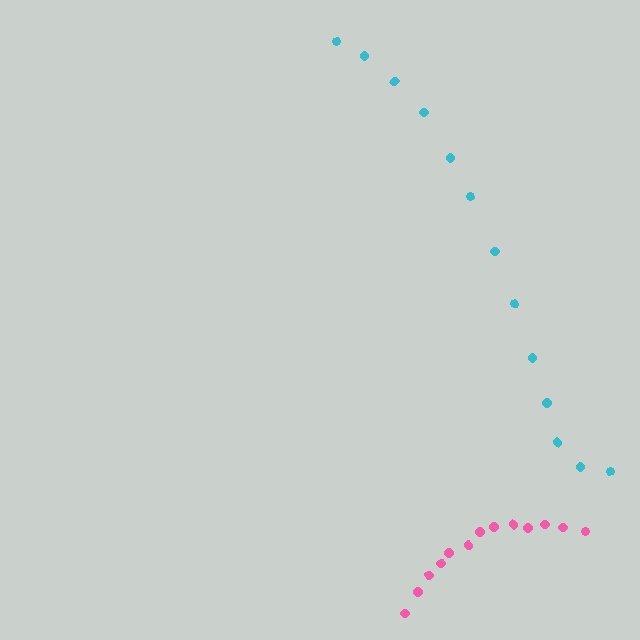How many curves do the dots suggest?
There are 2 distinct paths.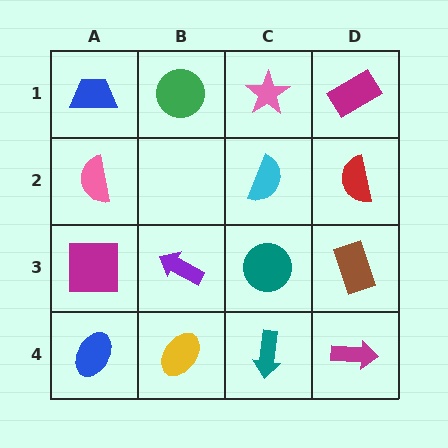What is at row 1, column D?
A magenta rectangle.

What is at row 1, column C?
A pink star.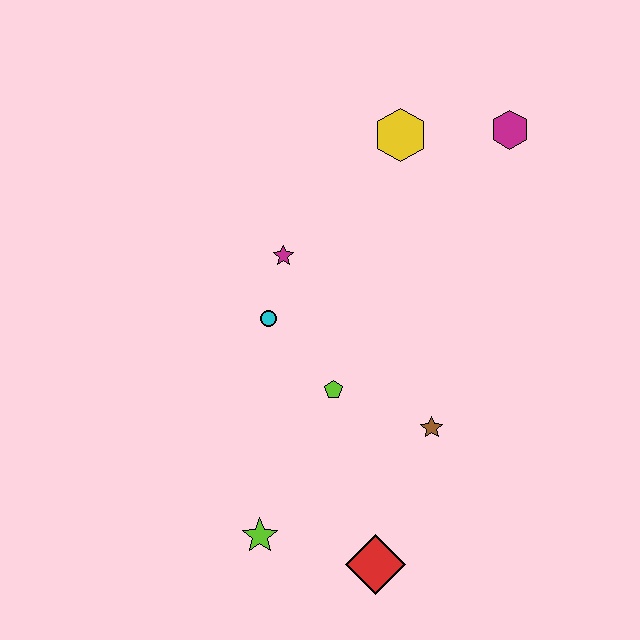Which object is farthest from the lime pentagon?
The magenta hexagon is farthest from the lime pentagon.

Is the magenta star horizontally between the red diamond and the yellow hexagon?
No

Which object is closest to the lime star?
The red diamond is closest to the lime star.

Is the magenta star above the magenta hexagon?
No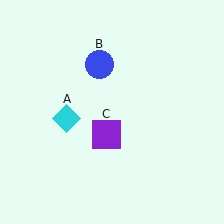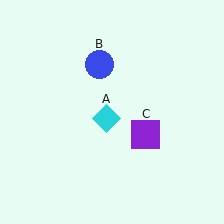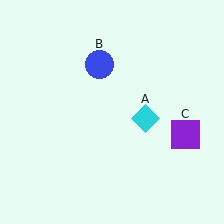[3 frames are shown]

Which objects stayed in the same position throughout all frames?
Blue circle (object B) remained stationary.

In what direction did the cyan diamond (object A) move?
The cyan diamond (object A) moved right.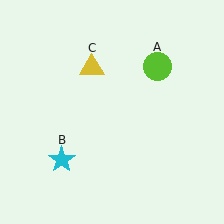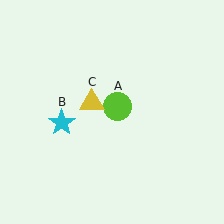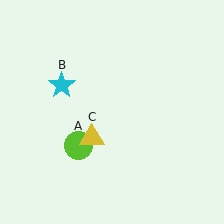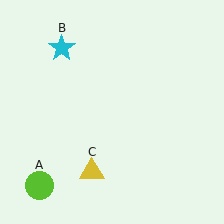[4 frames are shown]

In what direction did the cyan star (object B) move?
The cyan star (object B) moved up.